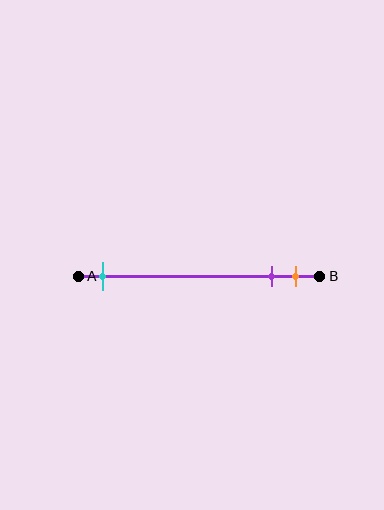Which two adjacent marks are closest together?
The purple and orange marks are the closest adjacent pair.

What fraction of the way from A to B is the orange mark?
The orange mark is approximately 90% (0.9) of the way from A to B.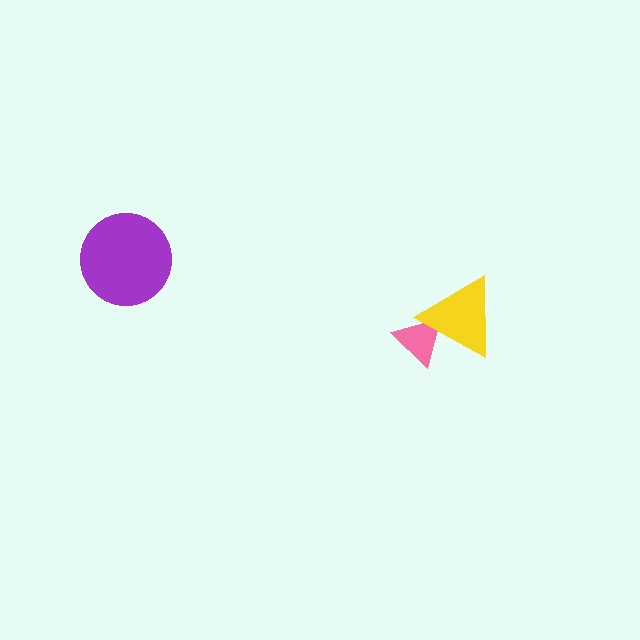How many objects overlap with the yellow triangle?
1 object overlaps with the yellow triangle.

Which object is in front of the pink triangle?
The yellow triangle is in front of the pink triangle.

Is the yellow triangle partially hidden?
No, no other shape covers it.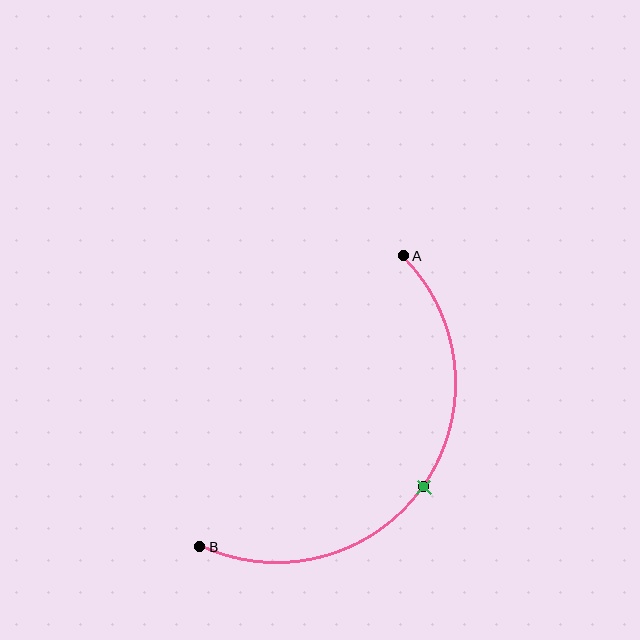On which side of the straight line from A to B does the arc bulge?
The arc bulges below and to the right of the straight line connecting A and B.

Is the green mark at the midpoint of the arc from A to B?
Yes. The green mark lies on the arc at equal arc-length from both A and B — it is the arc midpoint.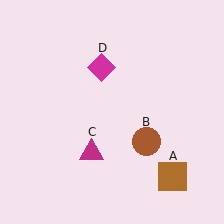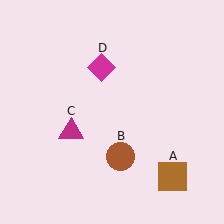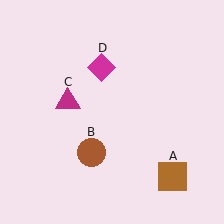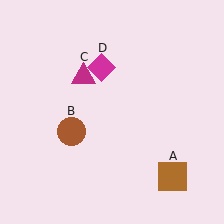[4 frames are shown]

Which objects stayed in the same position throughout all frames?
Brown square (object A) and magenta diamond (object D) remained stationary.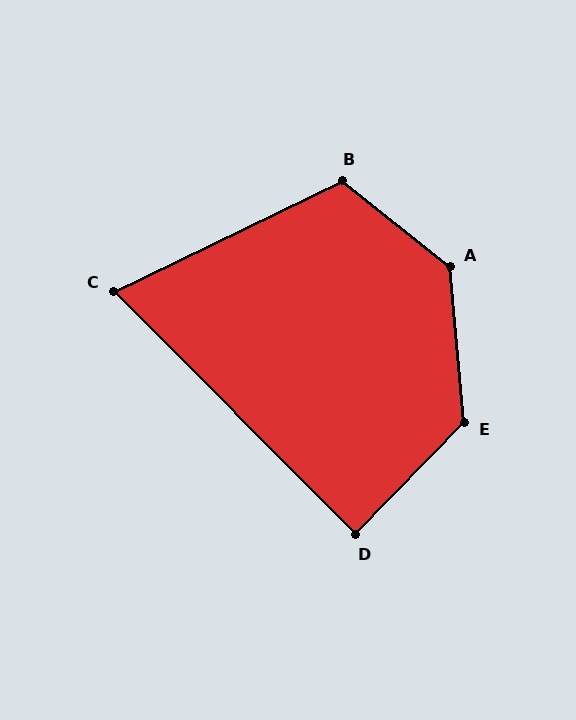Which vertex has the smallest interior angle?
C, at approximately 71 degrees.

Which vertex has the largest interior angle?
A, at approximately 134 degrees.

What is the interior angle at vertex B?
Approximately 116 degrees (obtuse).